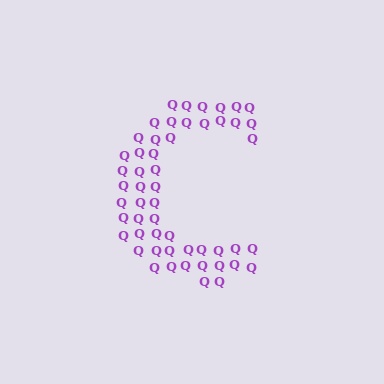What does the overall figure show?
The overall figure shows the letter C.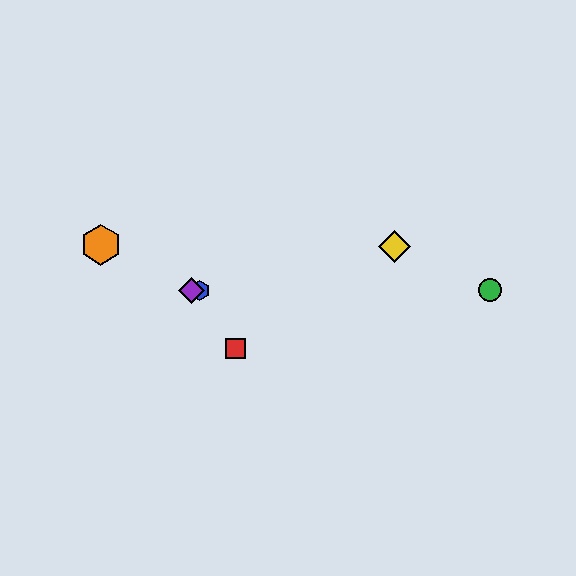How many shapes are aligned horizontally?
3 shapes (the blue hexagon, the green circle, the purple diamond) are aligned horizontally.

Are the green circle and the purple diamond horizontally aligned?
Yes, both are at y≈290.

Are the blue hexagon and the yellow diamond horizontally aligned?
No, the blue hexagon is at y≈290 and the yellow diamond is at y≈247.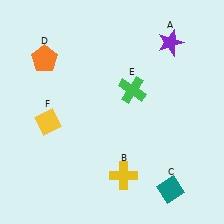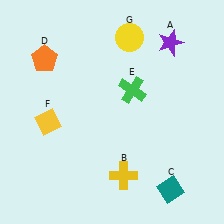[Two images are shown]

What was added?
A yellow circle (G) was added in Image 2.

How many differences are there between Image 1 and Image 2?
There is 1 difference between the two images.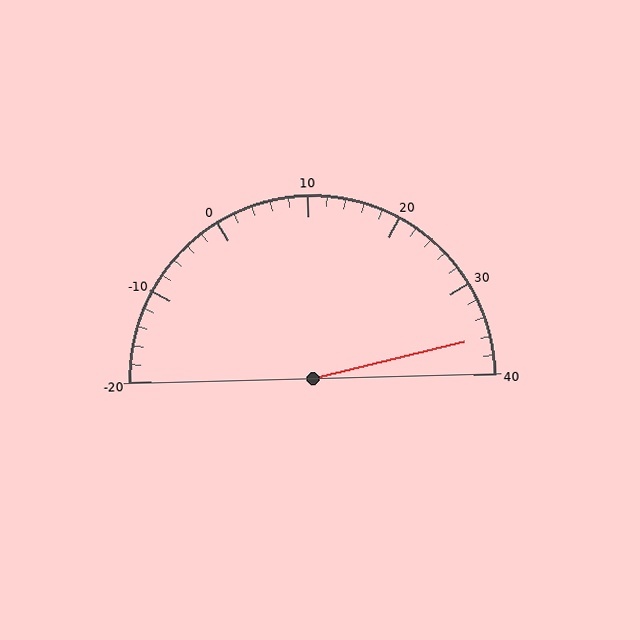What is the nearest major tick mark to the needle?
The nearest major tick mark is 40.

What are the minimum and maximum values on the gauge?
The gauge ranges from -20 to 40.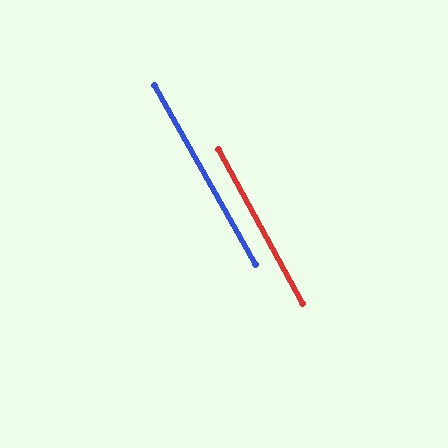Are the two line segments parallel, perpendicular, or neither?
Parallel — their directions differ by only 0.6°.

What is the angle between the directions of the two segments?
Approximately 1 degree.